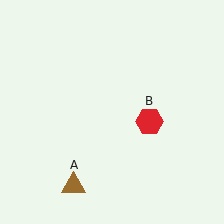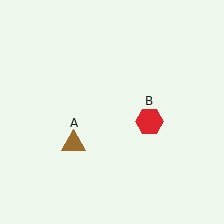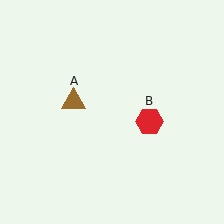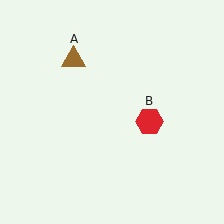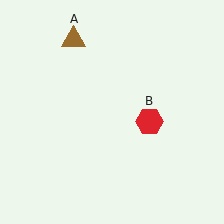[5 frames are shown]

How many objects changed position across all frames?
1 object changed position: brown triangle (object A).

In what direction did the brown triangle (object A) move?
The brown triangle (object A) moved up.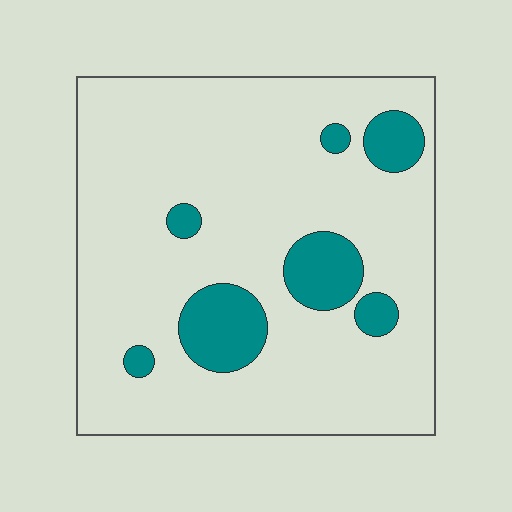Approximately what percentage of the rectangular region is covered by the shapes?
Approximately 15%.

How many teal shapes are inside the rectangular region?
7.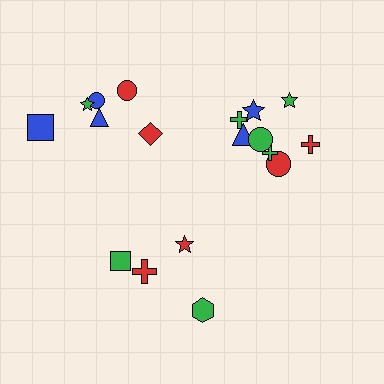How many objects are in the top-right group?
There are 8 objects.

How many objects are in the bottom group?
There are 4 objects.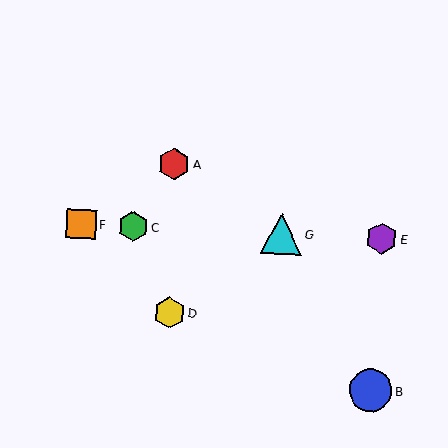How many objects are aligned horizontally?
4 objects (C, E, F, G) are aligned horizontally.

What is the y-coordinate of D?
Object D is at y≈313.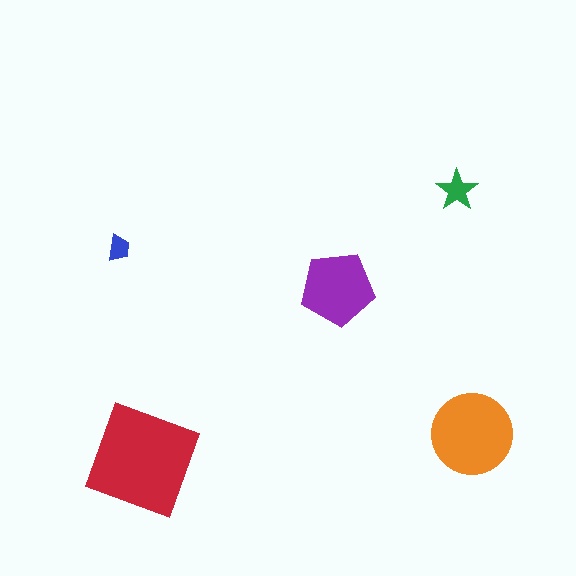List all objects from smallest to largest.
The blue trapezoid, the green star, the purple pentagon, the orange circle, the red square.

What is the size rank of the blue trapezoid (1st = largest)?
5th.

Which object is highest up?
The green star is topmost.